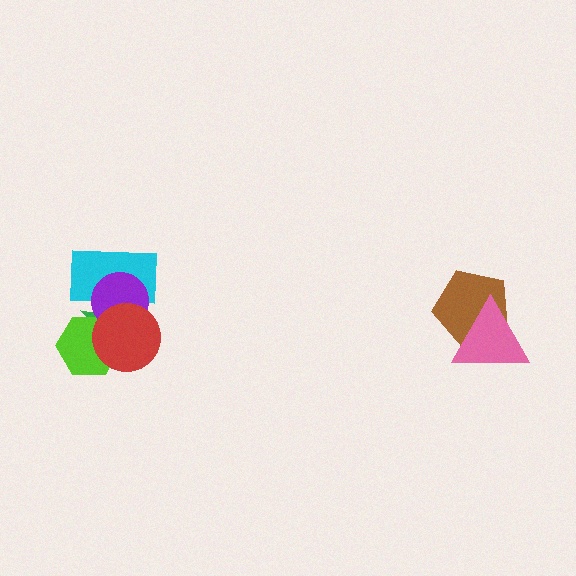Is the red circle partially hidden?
No, no other shape covers it.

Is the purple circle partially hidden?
Yes, it is partially covered by another shape.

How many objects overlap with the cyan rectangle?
3 objects overlap with the cyan rectangle.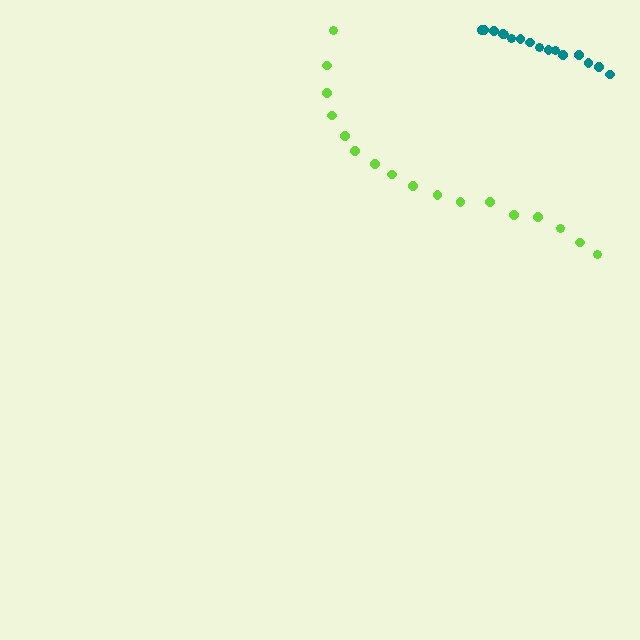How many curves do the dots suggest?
There are 2 distinct paths.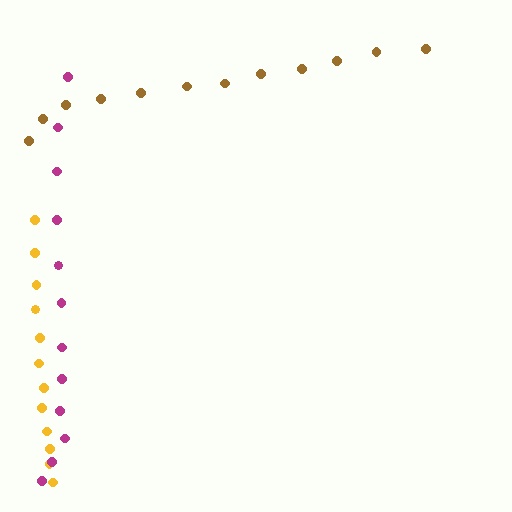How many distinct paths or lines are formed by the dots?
There are 3 distinct paths.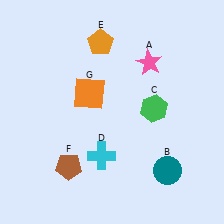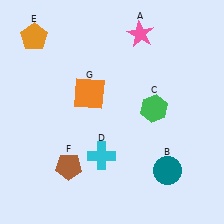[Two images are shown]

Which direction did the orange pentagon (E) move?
The orange pentagon (E) moved left.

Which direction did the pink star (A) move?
The pink star (A) moved up.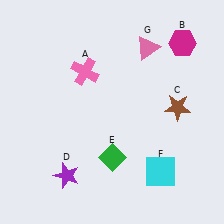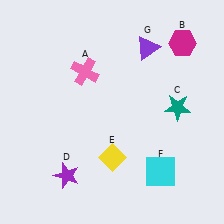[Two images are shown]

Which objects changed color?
C changed from brown to teal. E changed from green to yellow. G changed from pink to purple.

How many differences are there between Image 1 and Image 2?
There are 3 differences between the two images.